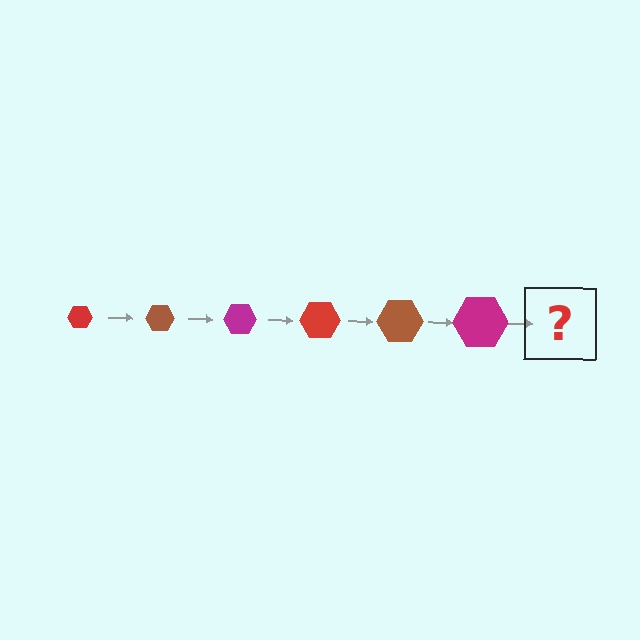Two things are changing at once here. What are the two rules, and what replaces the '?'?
The two rules are that the hexagon grows larger each step and the color cycles through red, brown, and magenta. The '?' should be a red hexagon, larger than the previous one.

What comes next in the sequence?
The next element should be a red hexagon, larger than the previous one.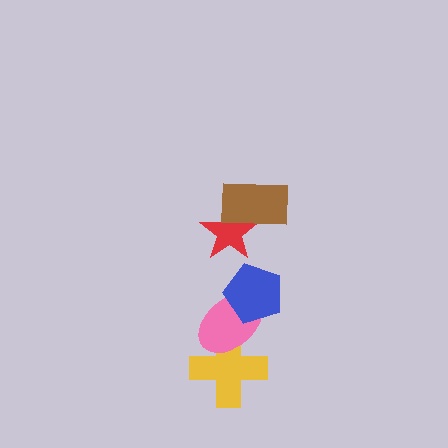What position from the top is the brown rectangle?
The brown rectangle is 1st from the top.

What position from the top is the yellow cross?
The yellow cross is 5th from the top.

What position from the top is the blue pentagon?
The blue pentagon is 3rd from the top.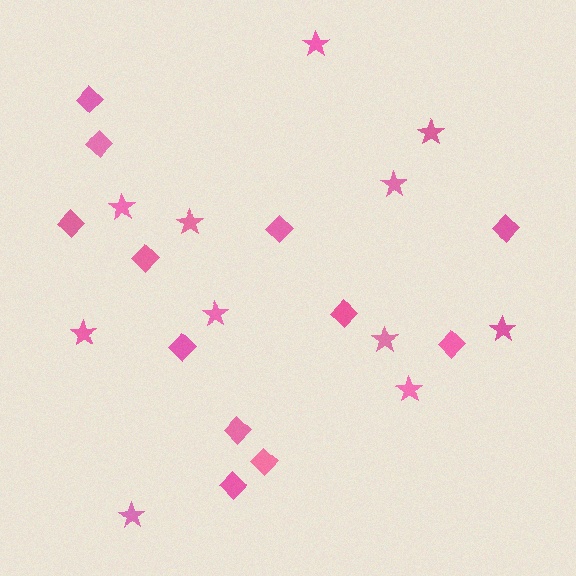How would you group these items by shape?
There are 2 groups: one group of stars (11) and one group of diamonds (12).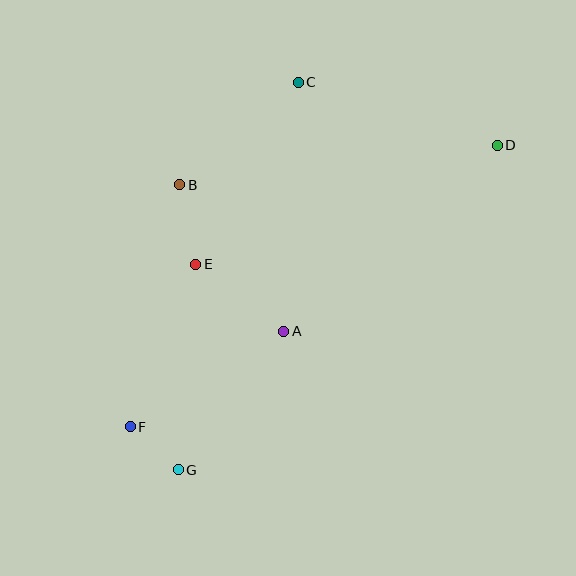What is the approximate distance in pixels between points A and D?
The distance between A and D is approximately 283 pixels.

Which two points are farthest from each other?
Points D and F are farthest from each other.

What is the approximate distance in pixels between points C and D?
The distance between C and D is approximately 208 pixels.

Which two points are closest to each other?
Points F and G are closest to each other.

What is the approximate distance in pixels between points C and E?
The distance between C and E is approximately 209 pixels.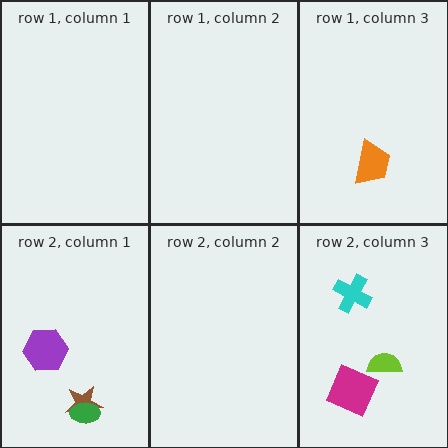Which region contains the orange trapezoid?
The row 1, column 3 region.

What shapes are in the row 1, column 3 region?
The orange trapezoid.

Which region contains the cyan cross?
The row 2, column 3 region.